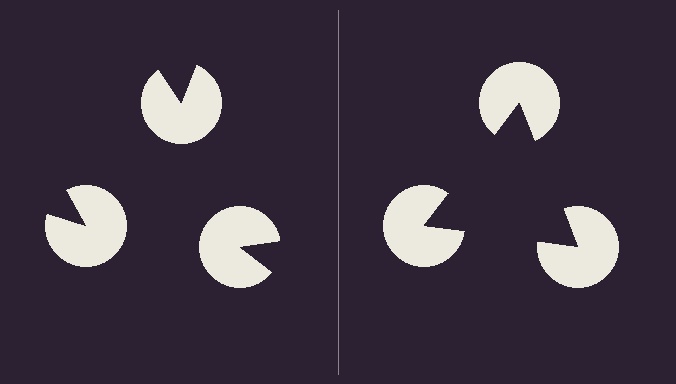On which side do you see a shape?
An illusory triangle appears on the right side. On the left side the wedge cuts are rotated, so no coherent shape forms.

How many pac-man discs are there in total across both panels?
6 — 3 on each side.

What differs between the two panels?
The pac-man discs are positioned identically on both sides; only the wedge orientations differ. On the right they align to a triangle; on the left they are misaligned.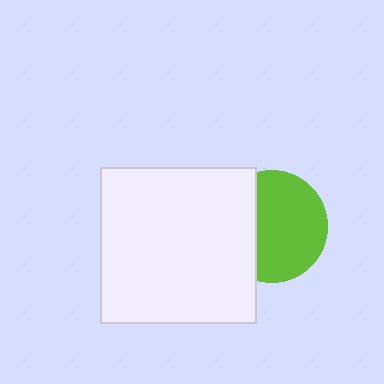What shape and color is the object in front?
The object in front is a white square.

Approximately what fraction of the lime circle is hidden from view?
Roughly 34% of the lime circle is hidden behind the white square.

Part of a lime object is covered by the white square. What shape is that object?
It is a circle.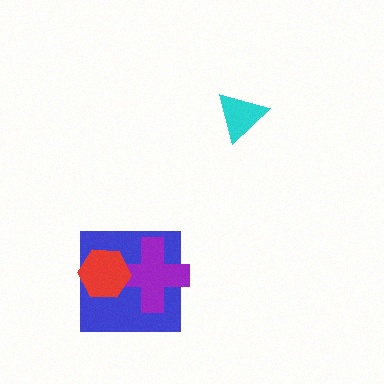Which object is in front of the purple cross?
The red hexagon is in front of the purple cross.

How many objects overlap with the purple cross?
2 objects overlap with the purple cross.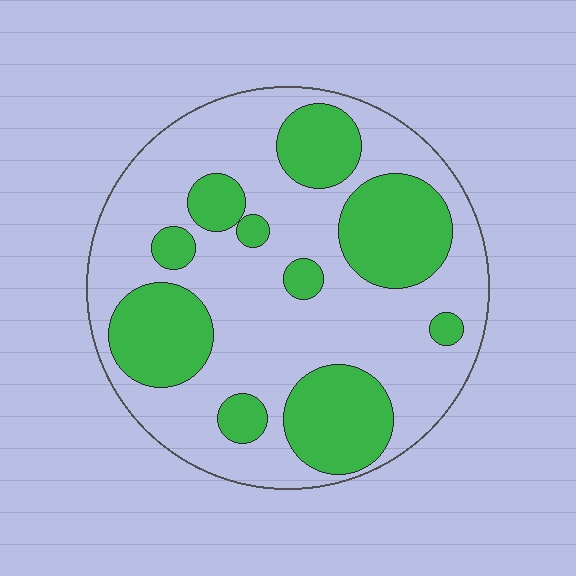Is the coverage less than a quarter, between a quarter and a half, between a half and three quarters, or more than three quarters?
Between a quarter and a half.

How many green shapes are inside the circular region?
10.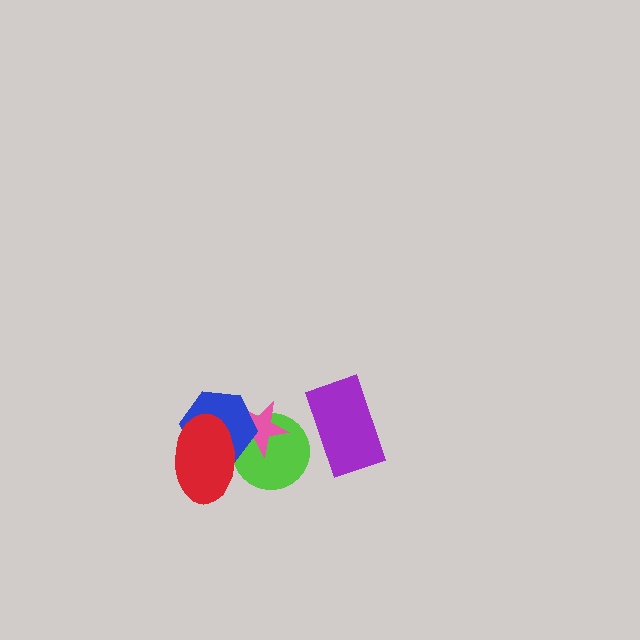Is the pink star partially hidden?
Yes, it is partially covered by another shape.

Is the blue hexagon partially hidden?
Yes, it is partially covered by another shape.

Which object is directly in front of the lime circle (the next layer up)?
The pink star is directly in front of the lime circle.